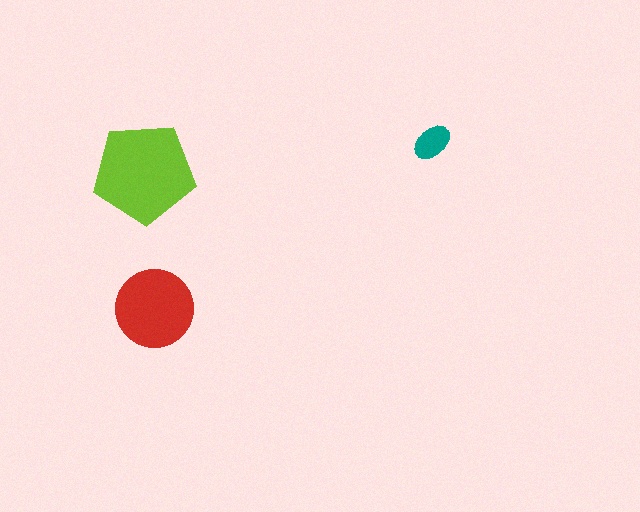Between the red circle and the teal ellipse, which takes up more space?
The red circle.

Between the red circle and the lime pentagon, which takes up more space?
The lime pentagon.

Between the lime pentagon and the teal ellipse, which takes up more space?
The lime pentagon.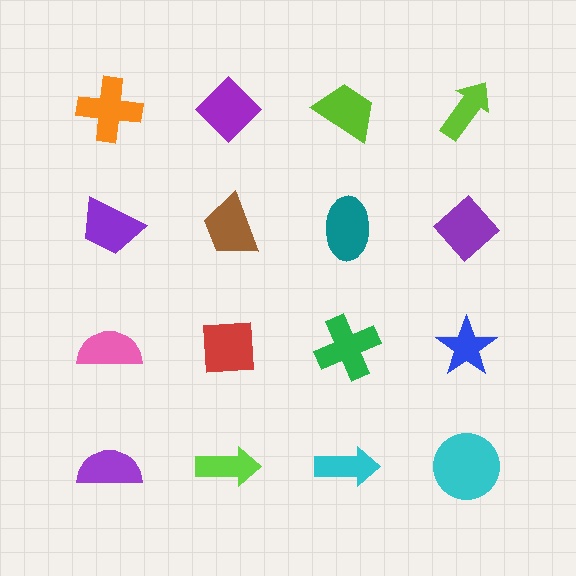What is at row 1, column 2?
A purple diamond.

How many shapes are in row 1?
4 shapes.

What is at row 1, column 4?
A lime arrow.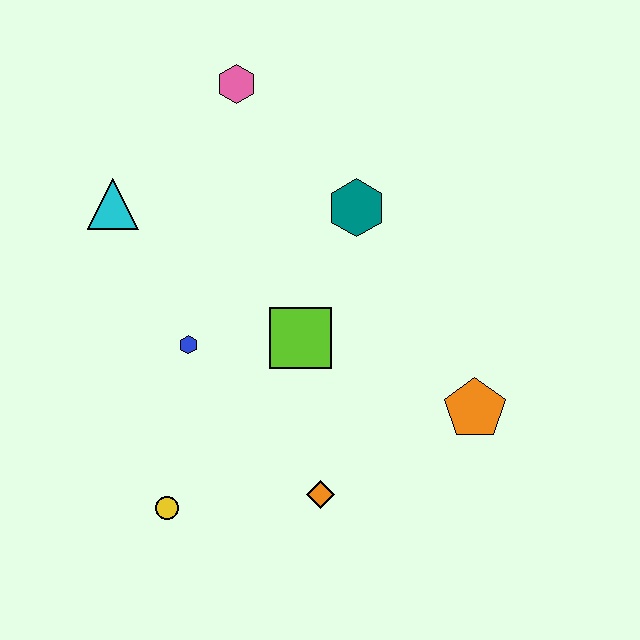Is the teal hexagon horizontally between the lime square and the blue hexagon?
No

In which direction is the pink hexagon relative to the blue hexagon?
The pink hexagon is above the blue hexagon.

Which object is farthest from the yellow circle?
The pink hexagon is farthest from the yellow circle.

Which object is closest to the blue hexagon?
The lime square is closest to the blue hexagon.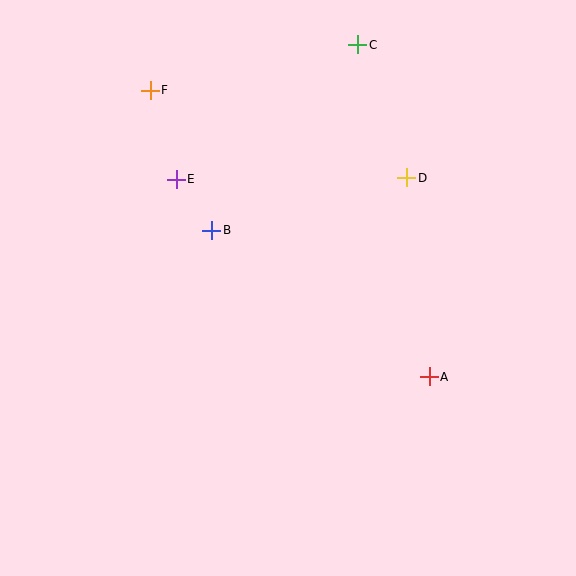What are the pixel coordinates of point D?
Point D is at (407, 178).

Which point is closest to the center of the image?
Point B at (212, 230) is closest to the center.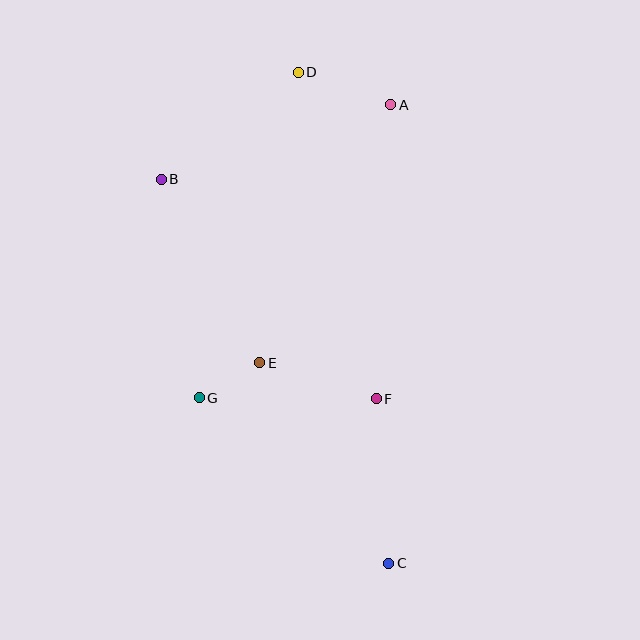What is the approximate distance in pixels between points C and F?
The distance between C and F is approximately 165 pixels.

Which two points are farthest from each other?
Points C and D are farthest from each other.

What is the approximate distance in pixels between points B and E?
The distance between B and E is approximately 208 pixels.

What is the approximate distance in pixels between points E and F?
The distance between E and F is approximately 122 pixels.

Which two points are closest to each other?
Points E and G are closest to each other.